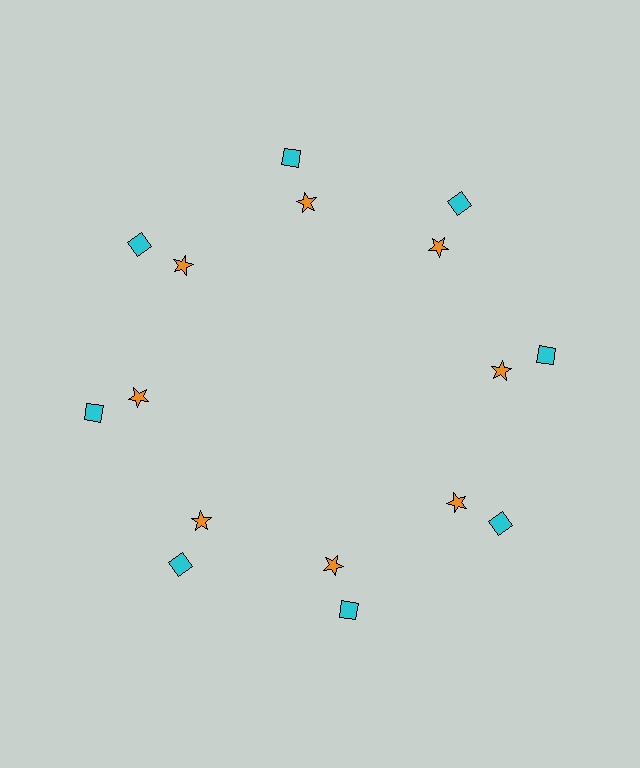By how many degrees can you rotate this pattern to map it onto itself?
The pattern maps onto itself every 45 degrees of rotation.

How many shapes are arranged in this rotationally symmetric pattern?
There are 16 shapes, arranged in 8 groups of 2.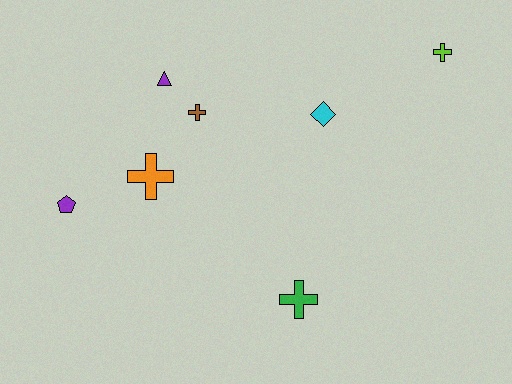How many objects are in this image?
There are 7 objects.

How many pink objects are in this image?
There are no pink objects.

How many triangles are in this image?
There is 1 triangle.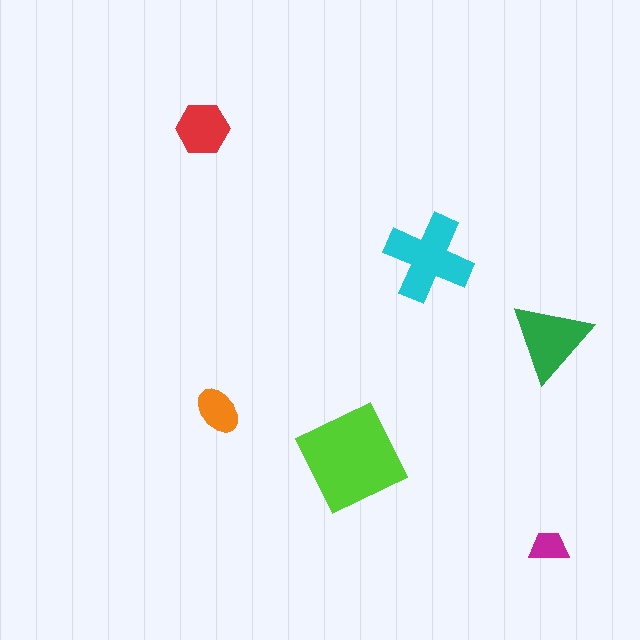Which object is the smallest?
The magenta trapezoid.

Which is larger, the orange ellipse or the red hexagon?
The red hexagon.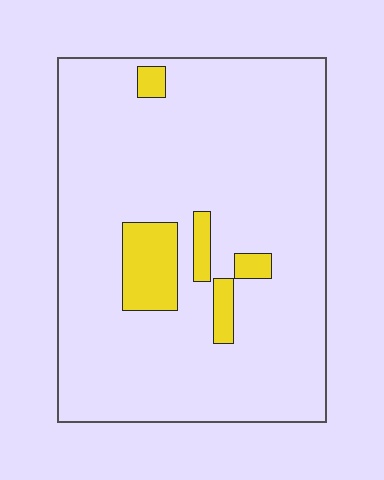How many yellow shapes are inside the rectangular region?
5.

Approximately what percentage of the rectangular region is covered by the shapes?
Approximately 10%.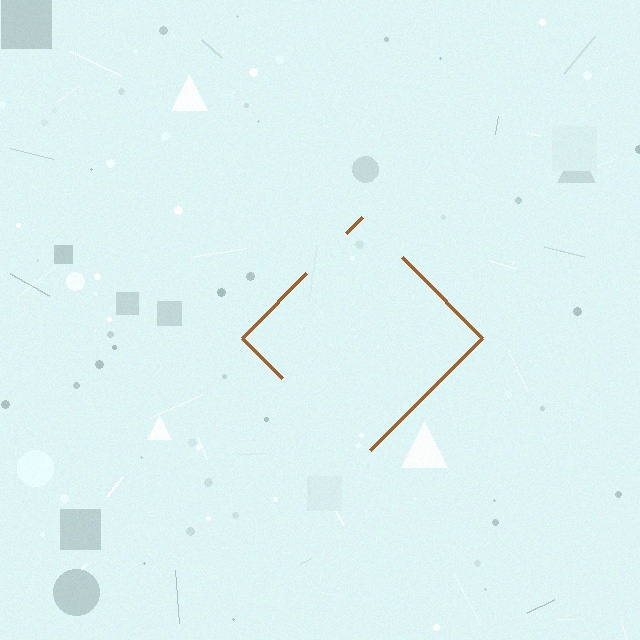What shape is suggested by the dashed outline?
The dashed outline suggests a diamond.